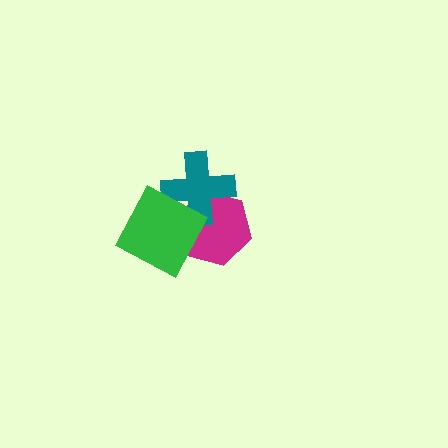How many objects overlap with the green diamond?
2 objects overlap with the green diamond.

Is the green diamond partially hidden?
No, no other shape covers it.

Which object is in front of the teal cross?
The green diamond is in front of the teal cross.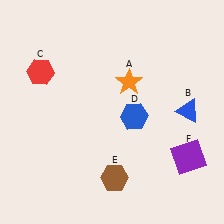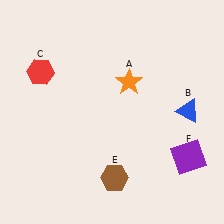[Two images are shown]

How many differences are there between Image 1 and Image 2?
There is 1 difference between the two images.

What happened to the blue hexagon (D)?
The blue hexagon (D) was removed in Image 2. It was in the bottom-right area of Image 1.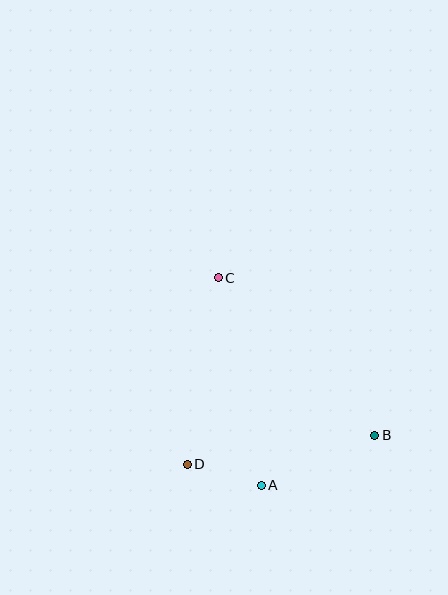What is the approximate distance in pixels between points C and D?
The distance between C and D is approximately 189 pixels.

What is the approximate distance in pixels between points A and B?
The distance between A and B is approximately 124 pixels.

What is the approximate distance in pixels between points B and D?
The distance between B and D is approximately 190 pixels.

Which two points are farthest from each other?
Points B and C are farthest from each other.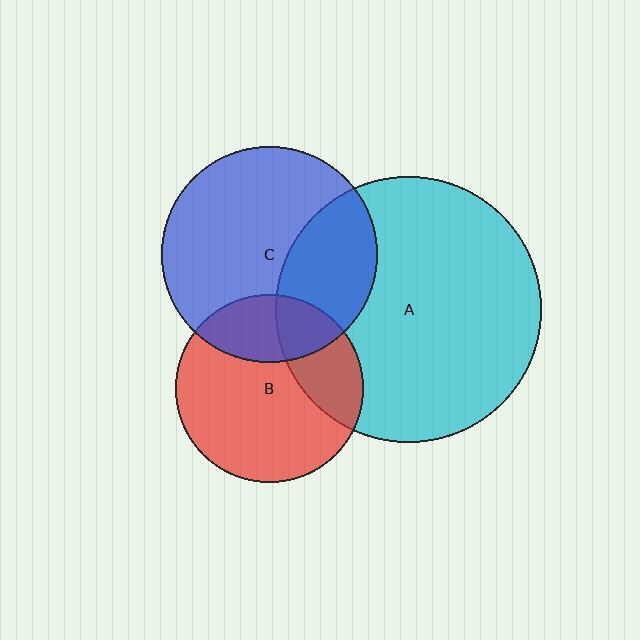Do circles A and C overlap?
Yes.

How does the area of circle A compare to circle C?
Approximately 1.5 times.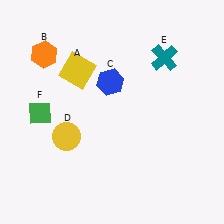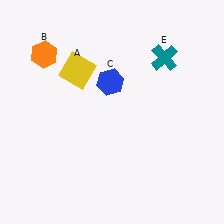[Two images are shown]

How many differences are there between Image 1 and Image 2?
There are 2 differences between the two images.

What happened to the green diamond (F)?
The green diamond (F) was removed in Image 2. It was in the bottom-left area of Image 1.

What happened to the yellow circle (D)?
The yellow circle (D) was removed in Image 2. It was in the bottom-left area of Image 1.